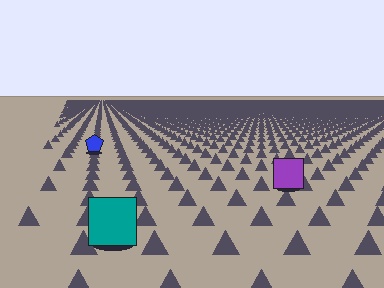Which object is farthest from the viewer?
The blue pentagon is farthest from the viewer. It appears smaller and the ground texture around it is denser.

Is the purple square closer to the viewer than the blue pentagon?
Yes. The purple square is closer — you can tell from the texture gradient: the ground texture is coarser near it.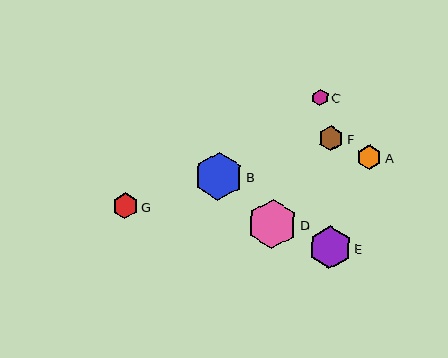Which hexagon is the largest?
Hexagon D is the largest with a size of approximately 49 pixels.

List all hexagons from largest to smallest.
From largest to smallest: D, B, E, G, F, A, C.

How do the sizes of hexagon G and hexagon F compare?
Hexagon G and hexagon F are approximately the same size.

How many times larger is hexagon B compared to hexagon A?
Hexagon B is approximately 2.0 times the size of hexagon A.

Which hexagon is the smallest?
Hexagon C is the smallest with a size of approximately 17 pixels.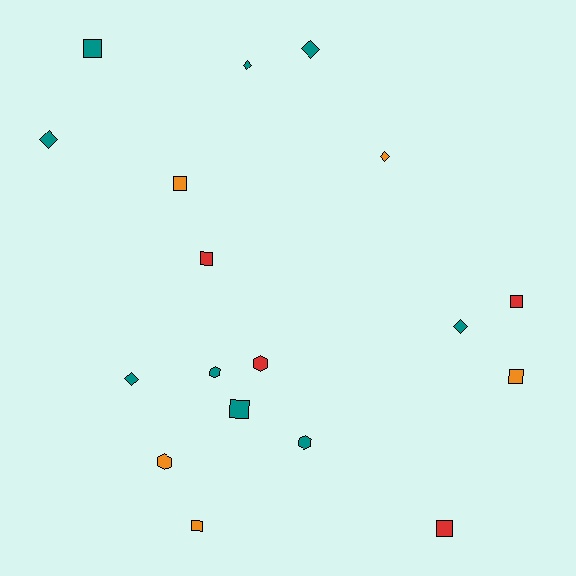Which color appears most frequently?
Teal, with 9 objects.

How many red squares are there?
There are 3 red squares.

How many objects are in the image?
There are 18 objects.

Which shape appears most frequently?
Square, with 8 objects.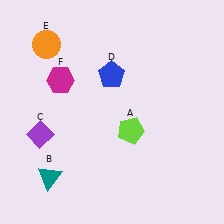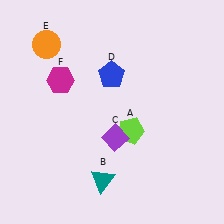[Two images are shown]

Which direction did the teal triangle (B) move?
The teal triangle (B) moved right.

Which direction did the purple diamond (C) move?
The purple diamond (C) moved right.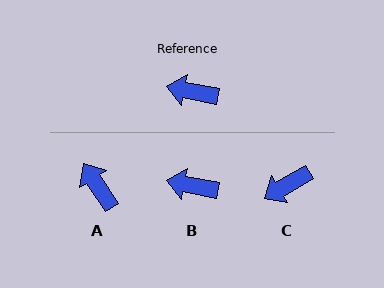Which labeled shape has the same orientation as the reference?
B.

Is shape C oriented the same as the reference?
No, it is off by about 42 degrees.